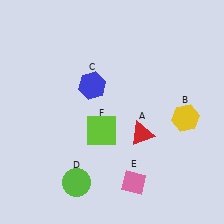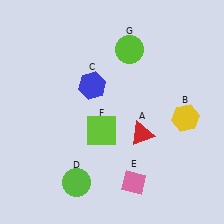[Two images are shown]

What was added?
A lime circle (G) was added in Image 2.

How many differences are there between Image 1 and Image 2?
There is 1 difference between the two images.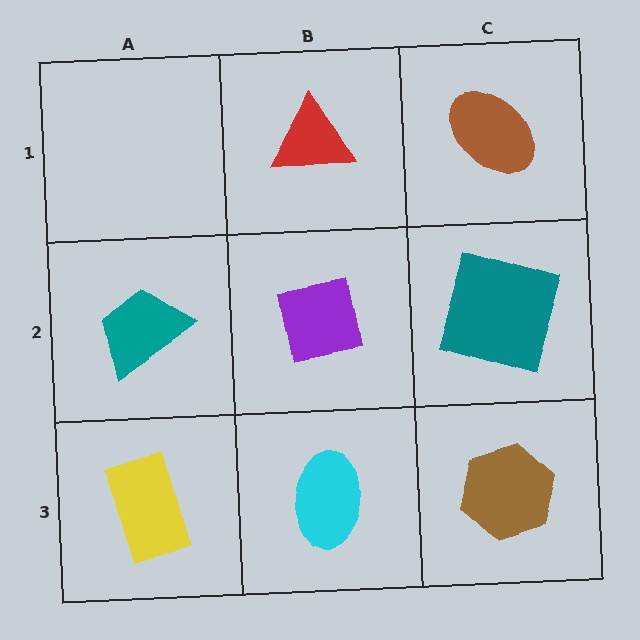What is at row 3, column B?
A cyan ellipse.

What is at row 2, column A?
A teal trapezoid.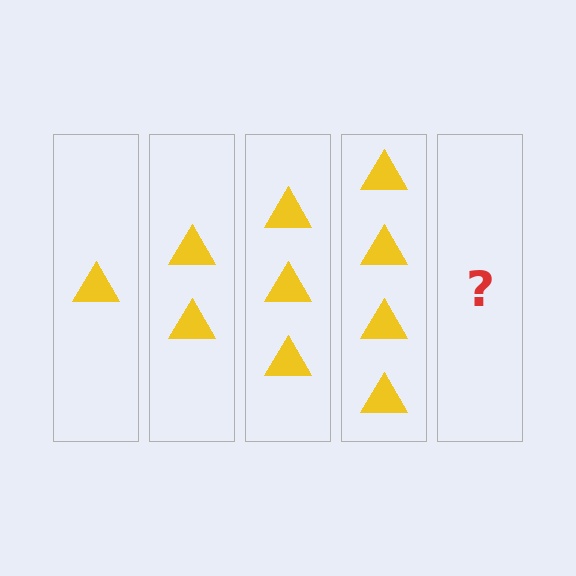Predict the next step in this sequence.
The next step is 5 triangles.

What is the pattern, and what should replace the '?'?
The pattern is that each step adds one more triangle. The '?' should be 5 triangles.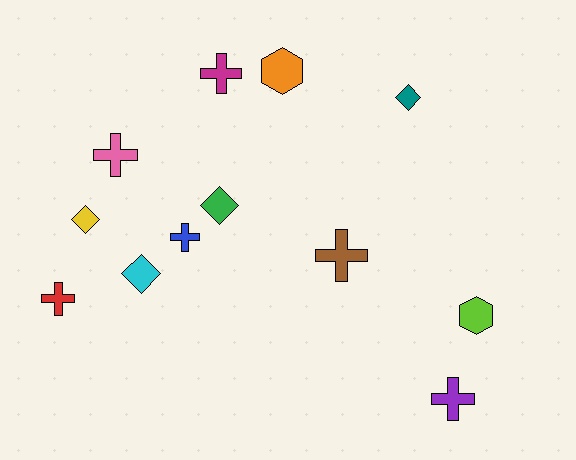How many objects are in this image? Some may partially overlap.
There are 12 objects.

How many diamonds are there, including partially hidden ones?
There are 4 diamonds.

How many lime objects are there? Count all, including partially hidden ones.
There is 1 lime object.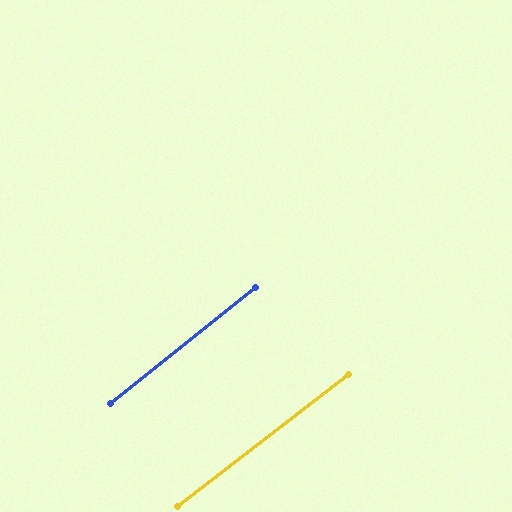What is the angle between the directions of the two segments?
Approximately 1 degree.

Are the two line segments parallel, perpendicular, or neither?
Parallel — their directions differ by only 1.2°.